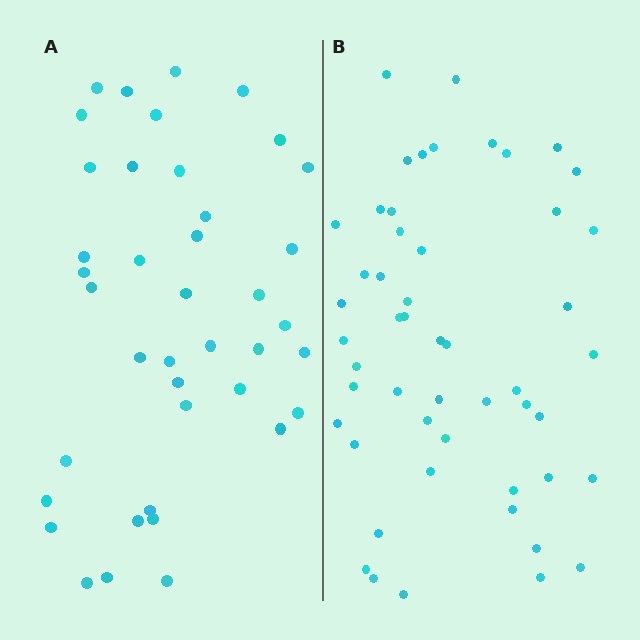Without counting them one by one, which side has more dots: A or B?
Region B (the right region) has more dots.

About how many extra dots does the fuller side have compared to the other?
Region B has roughly 12 or so more dots than region A.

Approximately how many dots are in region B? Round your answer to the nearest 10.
About 50 dots. (The exact count is 51, which rounds to 50.)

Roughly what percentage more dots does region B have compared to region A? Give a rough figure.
About 30% more.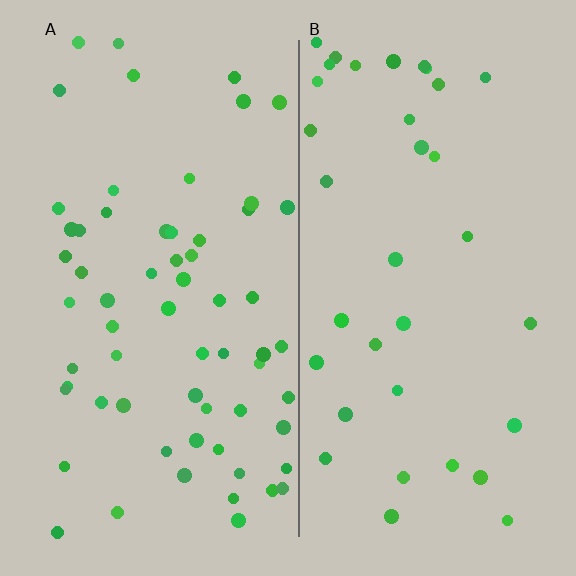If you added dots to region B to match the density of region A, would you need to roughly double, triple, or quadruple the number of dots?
Approximately double.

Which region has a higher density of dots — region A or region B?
A (the left).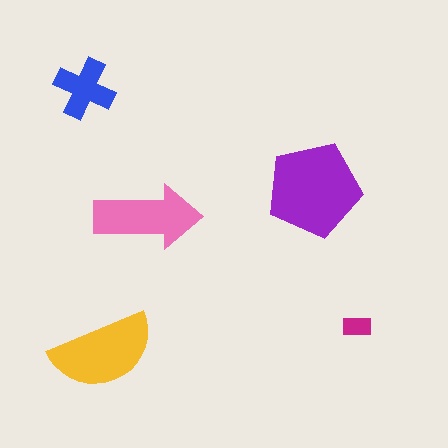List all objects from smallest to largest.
The magenta rectangle, the blue cross, the pink arrow, the yellow semicircle, the purple pentagon.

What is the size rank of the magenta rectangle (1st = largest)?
5th.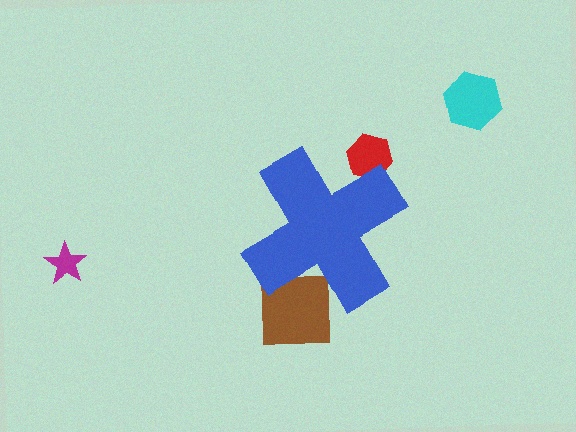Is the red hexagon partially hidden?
Yes, the red hexagon is partially hidden behind the blue cross.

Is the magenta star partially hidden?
No, the magenta star is fully visible.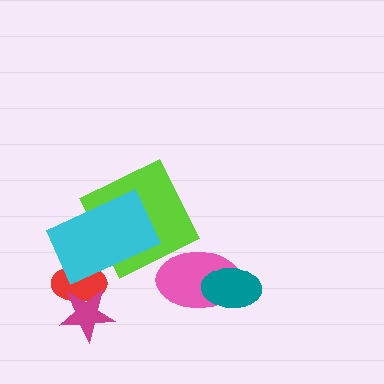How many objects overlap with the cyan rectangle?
2 objects overlap with the cyan rectangle.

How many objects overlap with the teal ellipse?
1 object overlaps with the teal ellipse.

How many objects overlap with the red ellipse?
2 objects overlap with the red ellipse.